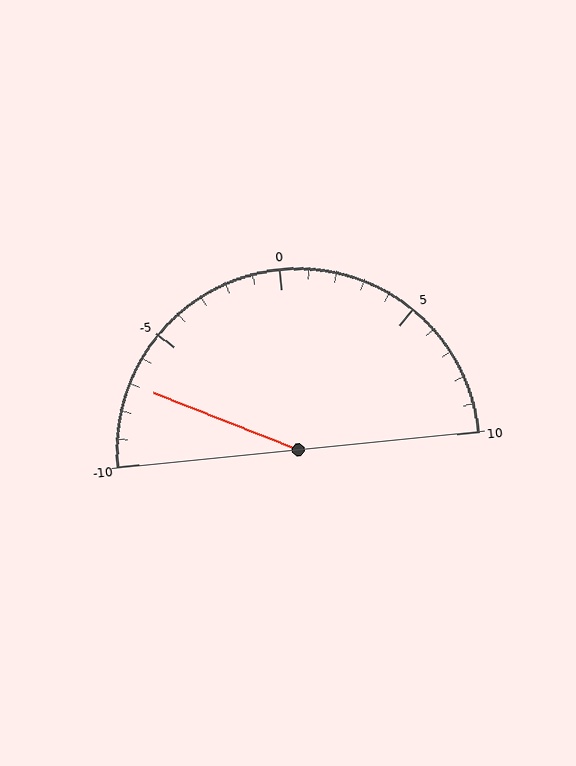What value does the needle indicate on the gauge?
The needle indicates approximately -7.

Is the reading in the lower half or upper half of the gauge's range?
The reading is in the lower half of the range (-10 to 10).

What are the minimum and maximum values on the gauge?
The gauge ranges from -10 to 10.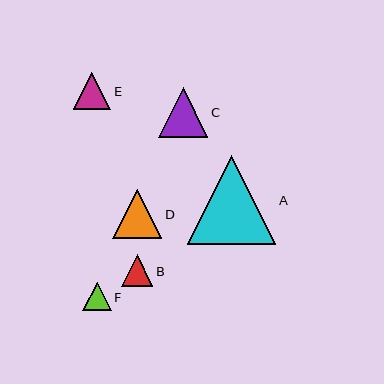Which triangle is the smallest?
Triangle F is the smallest with a size of approximately 28 pixels.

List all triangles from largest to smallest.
From largest to smallest: A, C, D, E, B, F.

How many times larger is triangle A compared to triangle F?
Triangle A is approximately 3.1 times the size of triangle F.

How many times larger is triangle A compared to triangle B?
Triangle A is approximately 2.8 times the size of triangle B.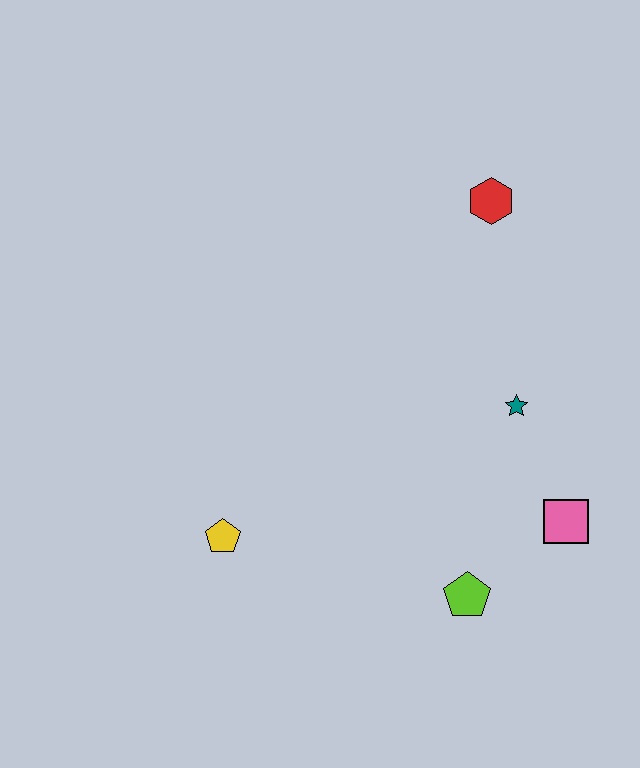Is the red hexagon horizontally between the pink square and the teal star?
No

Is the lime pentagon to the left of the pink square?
Yes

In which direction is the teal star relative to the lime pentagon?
The teal star is above the lime pentagon.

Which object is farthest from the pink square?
The yellow pentagon is farthest from the pink square.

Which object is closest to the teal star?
The pink square is closest to the teal star.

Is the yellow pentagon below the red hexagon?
Yes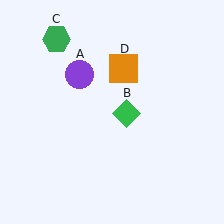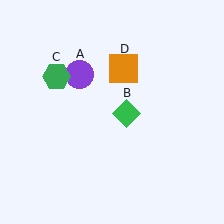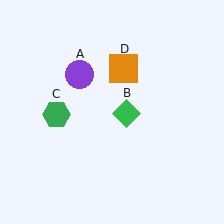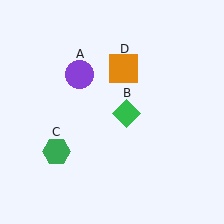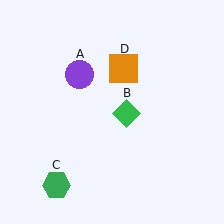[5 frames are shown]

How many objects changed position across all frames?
1 object changed position: green hexagon (object C).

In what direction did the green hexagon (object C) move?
The green hexagon (object C) moved down.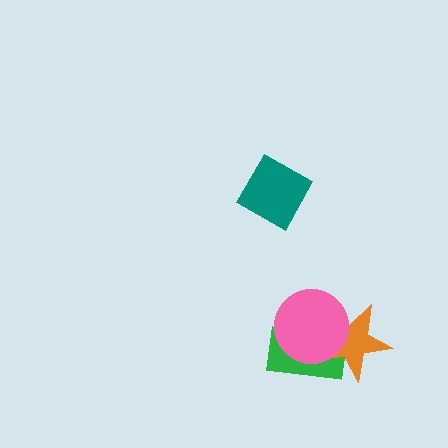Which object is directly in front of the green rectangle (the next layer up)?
The orange star is directly in front of the green rectangle.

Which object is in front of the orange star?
The pink circle is in front of the orange star.